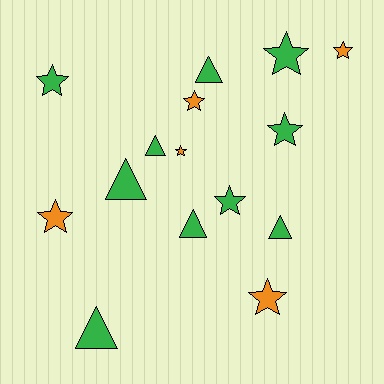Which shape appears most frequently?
Star, with 9 objects.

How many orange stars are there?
There are 5 orange stars.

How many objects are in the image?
There are 15 objects.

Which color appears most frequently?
Green, with 10 objects.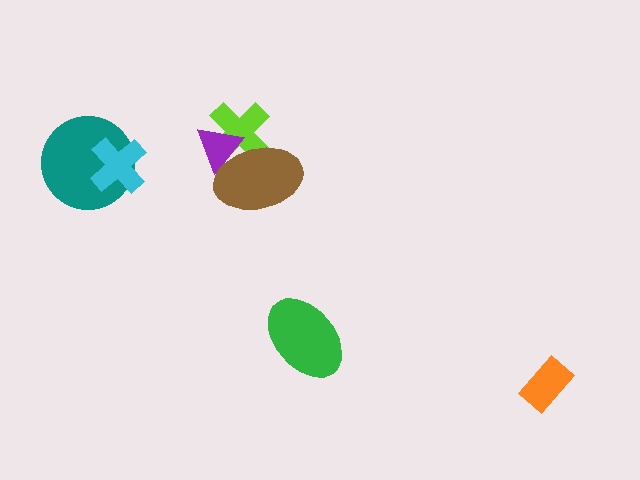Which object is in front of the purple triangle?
The brown ellipse is in front of the purple triangle.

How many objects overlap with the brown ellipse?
2 objects overlap with the brown ellipse.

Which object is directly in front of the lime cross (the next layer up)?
The purple triangle is directly in front of the lime cross.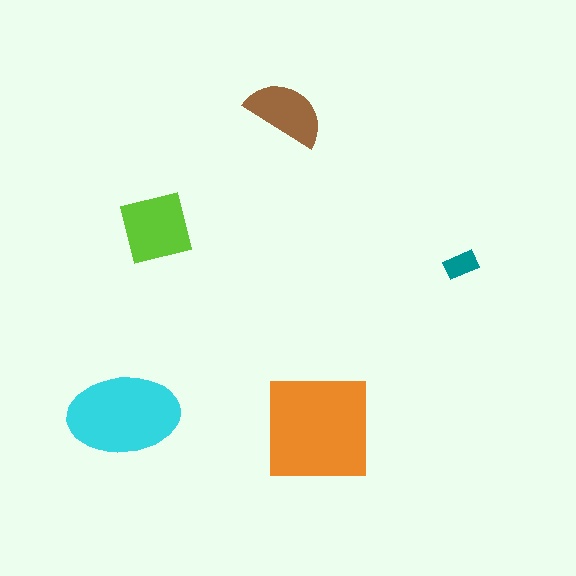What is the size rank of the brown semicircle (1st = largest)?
4th.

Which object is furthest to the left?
The cyan ellipse is leftmost.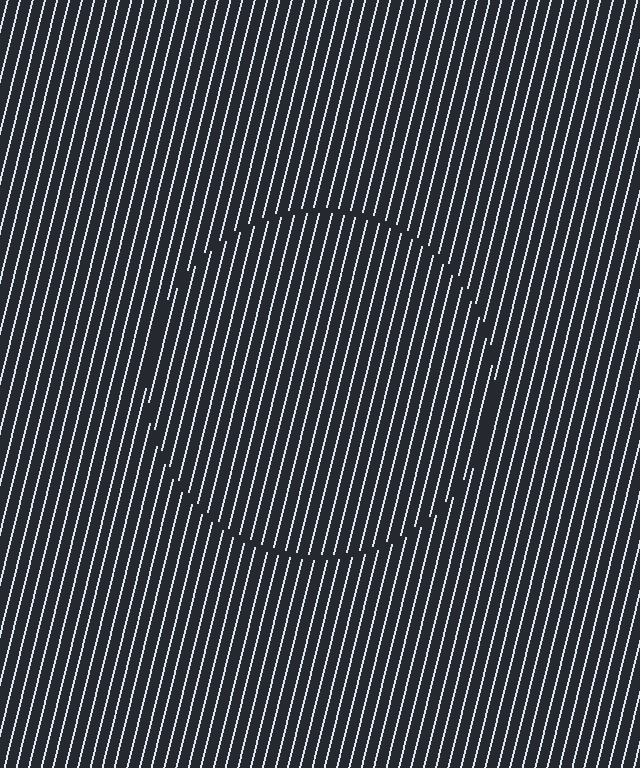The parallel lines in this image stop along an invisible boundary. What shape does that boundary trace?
An illusory circle. The interior of the shape contains the same grating, shifted by half a period — the contour is defined by the phase discontinuity where line-ends from the inner and outer gratings abut.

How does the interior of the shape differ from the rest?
The interior of the shape contains the same grating, shifted by half a period — the contour is defined by the phase discontinuity where line-ends from the inner and outer gratings abut.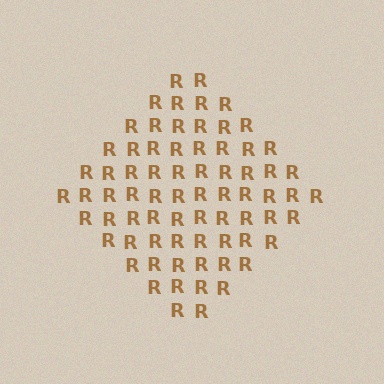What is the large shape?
The large shape is a diamond.